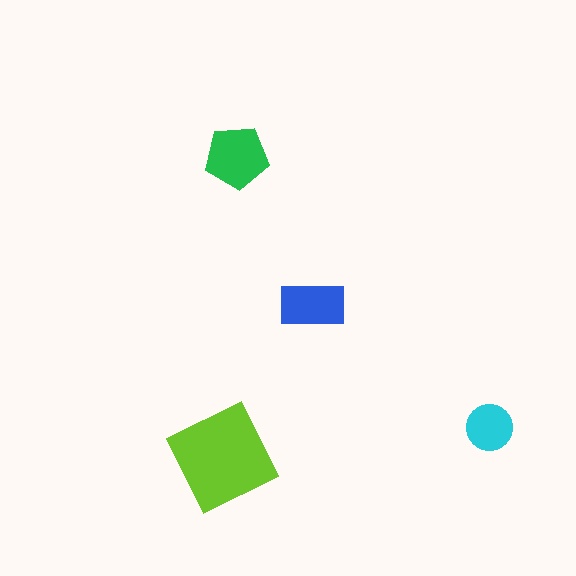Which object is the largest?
The lime square.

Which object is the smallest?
The cyan circle.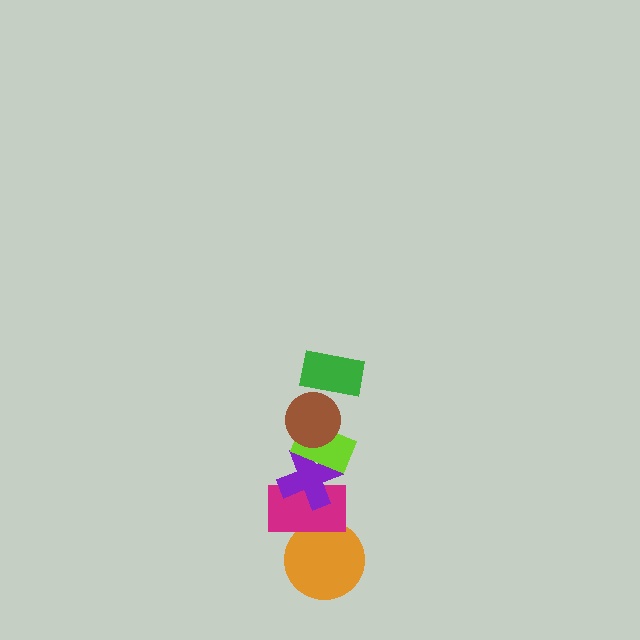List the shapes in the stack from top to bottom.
From top to bottom: the green rectangle, the brown circle, the lime rectangle, the purple cross, the magenta rectangle, the orange circle.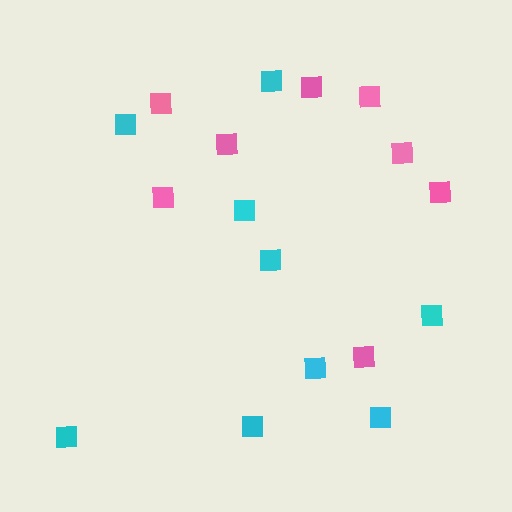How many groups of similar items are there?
There are 2 groups: one group of pink squares (8) and one group of cyan squares (9).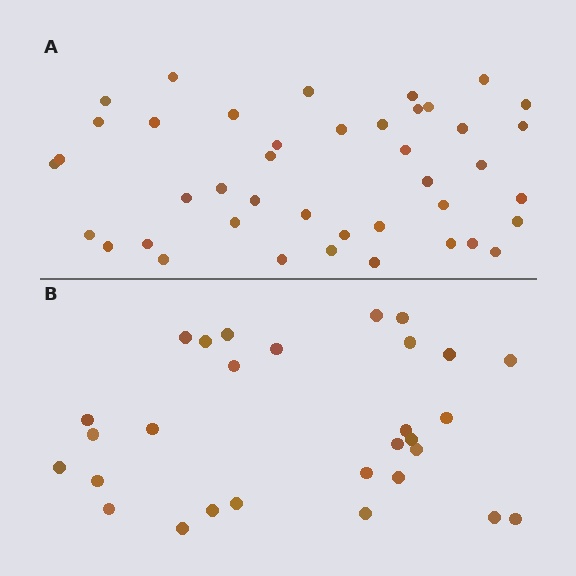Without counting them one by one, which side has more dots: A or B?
Region A (the top region) has more dots.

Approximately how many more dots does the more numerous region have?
Region A has approximately 15 more dots than region B.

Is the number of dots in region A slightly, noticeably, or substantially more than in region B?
Region A has noticeably more, but not dramatically so. The ratio is roughly 1.4 to 1.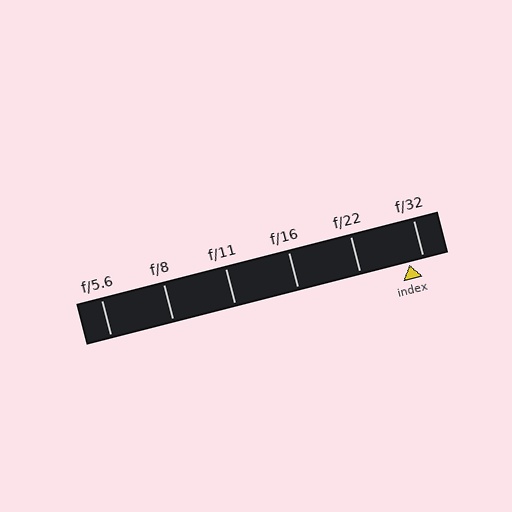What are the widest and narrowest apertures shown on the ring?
The widest aperture shown is f/5.6 and the narrowest is f/32.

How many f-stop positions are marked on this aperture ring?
There are 6 f-stop positions marked.